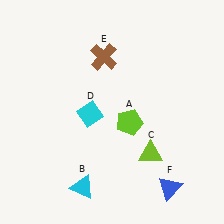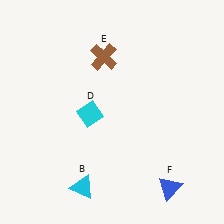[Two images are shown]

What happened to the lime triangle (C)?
The lime triangle (C) was removed in Image 2. It was in the bottom-right area of Image 1.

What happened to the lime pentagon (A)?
The lime pentagon (A) was removed in Image 2. It was in the bottom-right area of Image 1.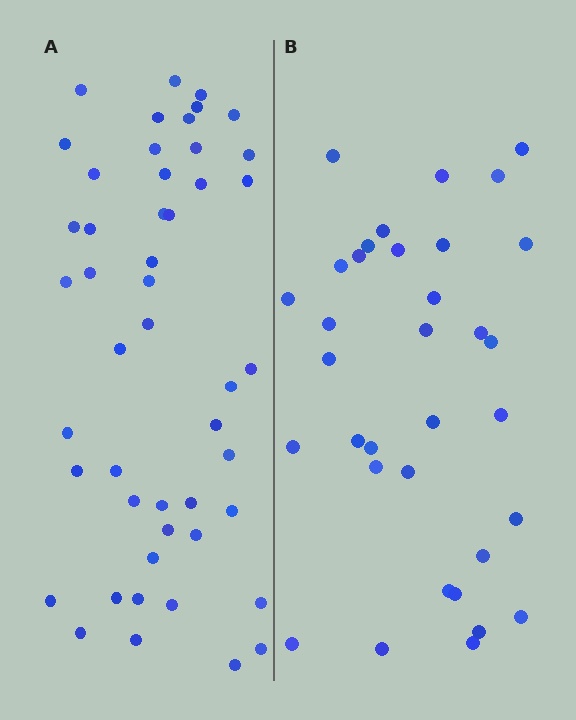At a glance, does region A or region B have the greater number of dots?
Region A (the left region) has more dots.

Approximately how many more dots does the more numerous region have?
Region A has approximately 15 more dots than region B.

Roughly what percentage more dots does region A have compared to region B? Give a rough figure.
About 40% more.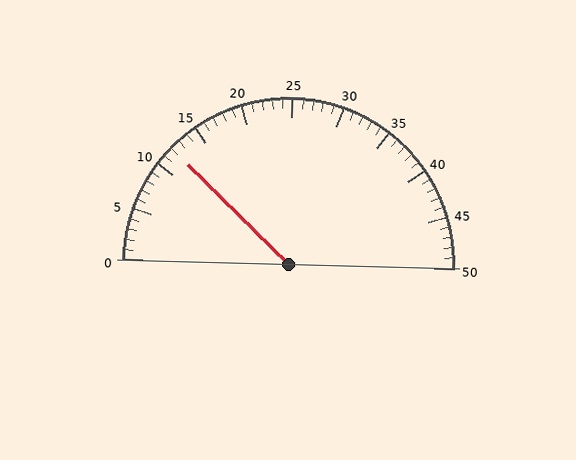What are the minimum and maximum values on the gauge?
The gauge ranges from 0 to 50.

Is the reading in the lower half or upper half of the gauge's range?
The reading is in the lower half of the range (0 to 50).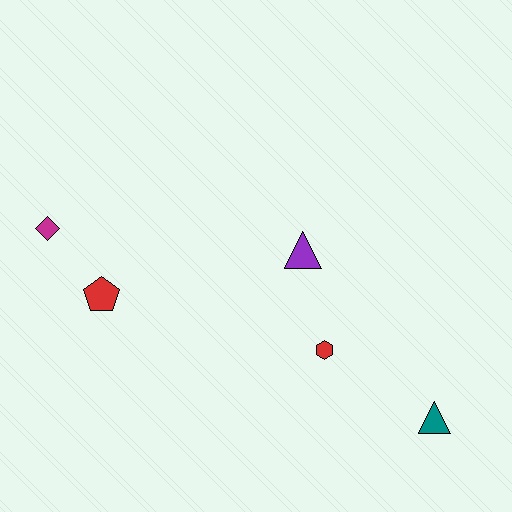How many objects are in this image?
There are 5 objects.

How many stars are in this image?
There are no stars.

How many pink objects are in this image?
There are no pink objects.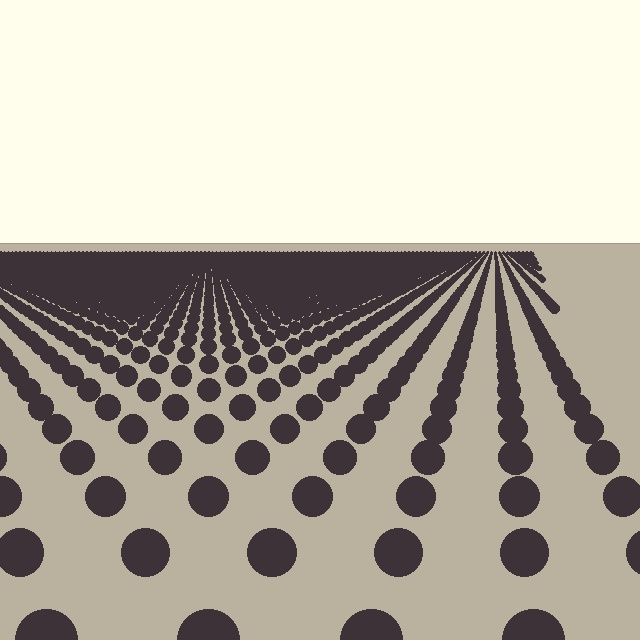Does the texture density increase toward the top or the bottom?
Density increases toward the top.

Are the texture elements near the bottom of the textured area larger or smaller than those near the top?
Larger. Near the bottom, elements are closer to the viewer and appear at a bigger on-screen size.